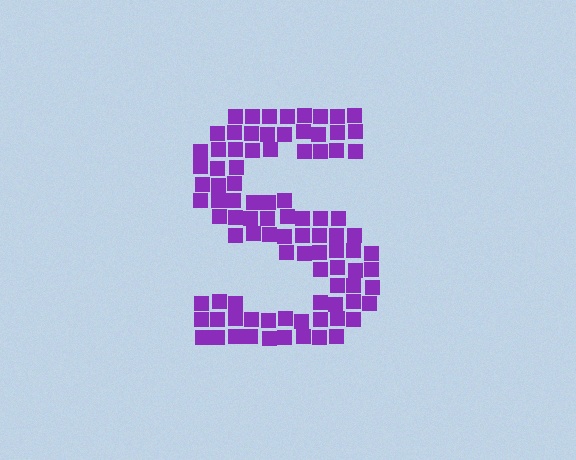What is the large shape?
The large shape is the letter S.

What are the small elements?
The small elements are squares.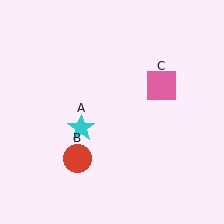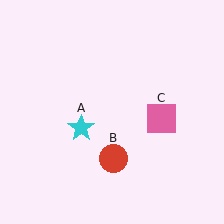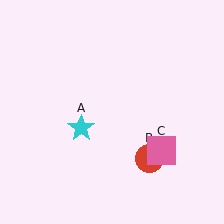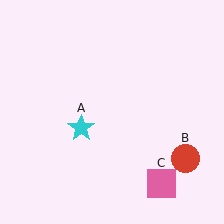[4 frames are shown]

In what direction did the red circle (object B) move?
The red circle (object B) moved right.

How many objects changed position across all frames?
2 objects changed position: red circle (object B), pink square (object C).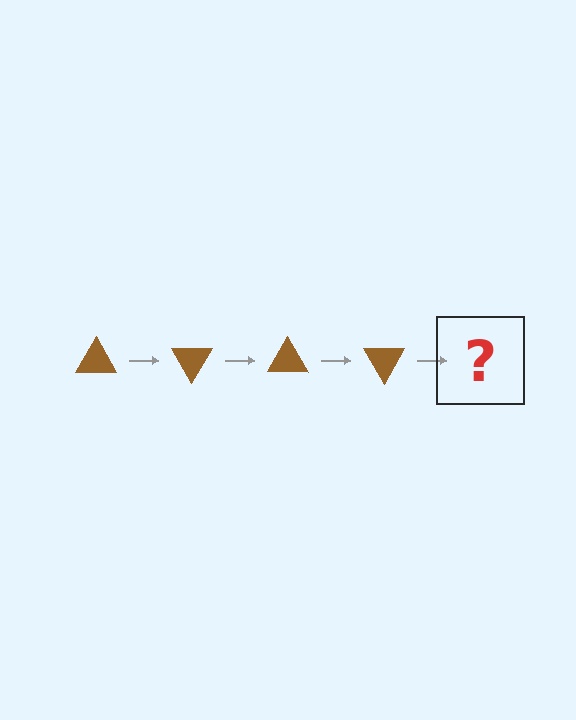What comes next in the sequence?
The next element should be a brown triangle rotated 240 degrees.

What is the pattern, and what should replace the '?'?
The pattern is that the triangle rotates 60 degrees each step. The '?' should be a brown triangle rotated 240 degrees.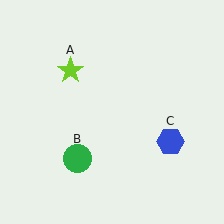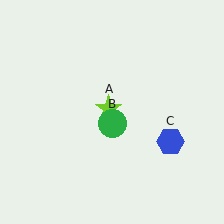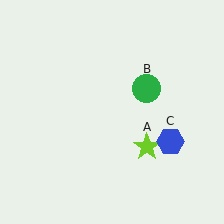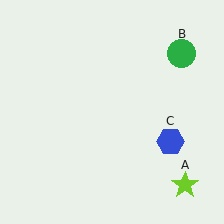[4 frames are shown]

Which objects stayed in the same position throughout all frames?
Blue hexagon (object C) remained stationary.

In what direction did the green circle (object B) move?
The green circle (object B) moved up and to the right.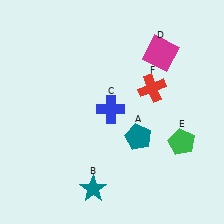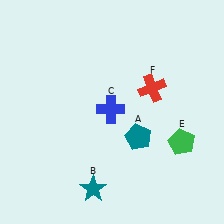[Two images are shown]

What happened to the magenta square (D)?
The magenta square (D) was removed in Image 2. It was in the top-right area of Image 1.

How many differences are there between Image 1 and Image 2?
There is 1 difference between the two images.